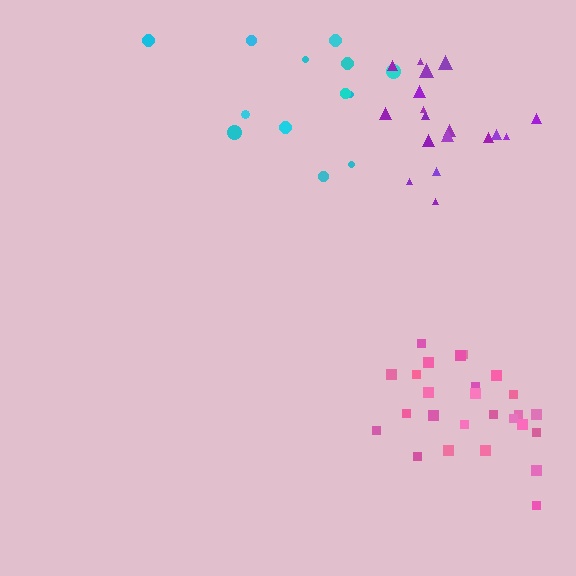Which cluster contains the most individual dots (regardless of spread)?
Pink (26).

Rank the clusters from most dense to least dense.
purple, pink, cyan.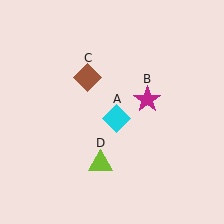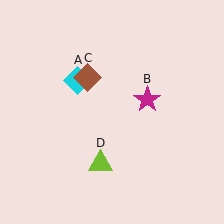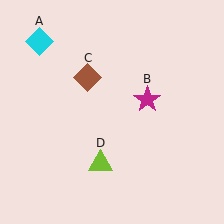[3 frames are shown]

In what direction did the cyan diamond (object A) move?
The cyan diamond (object A) moved up and to the left.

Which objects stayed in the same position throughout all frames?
Magenta star (object B) and brown diamond (object C) and lime triangle (object D) remained stationary.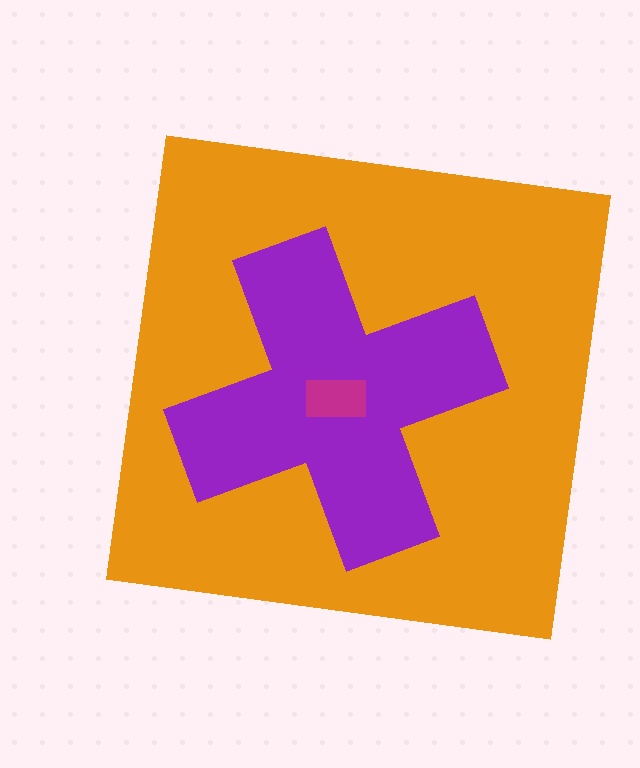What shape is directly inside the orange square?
The purple cross.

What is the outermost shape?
The orange square.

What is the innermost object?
The magenta rectangle.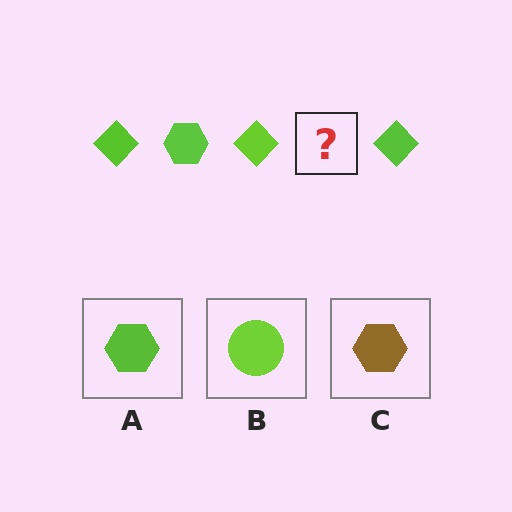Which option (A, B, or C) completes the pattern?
A.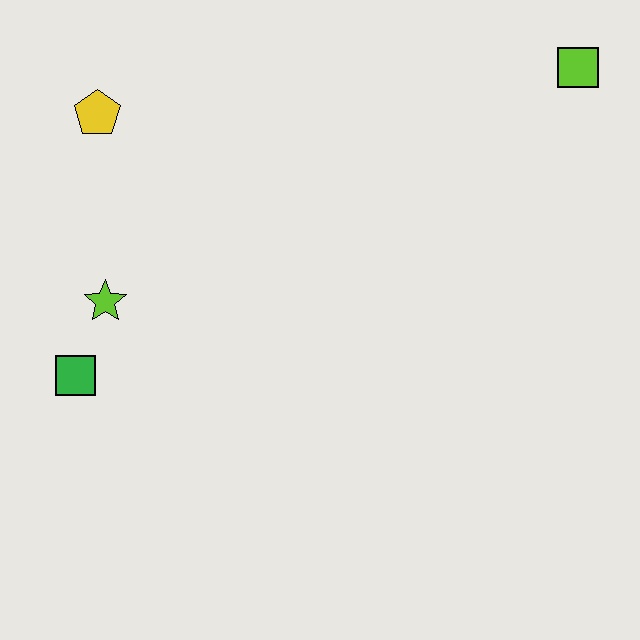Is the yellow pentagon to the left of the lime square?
Yes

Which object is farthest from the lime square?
The green square is farthest from the lime square.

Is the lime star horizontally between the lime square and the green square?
Yes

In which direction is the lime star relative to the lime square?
The lime star is to the left of the lime square.